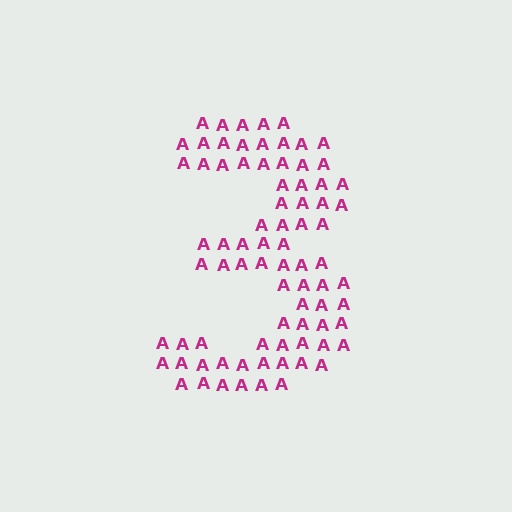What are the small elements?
The small elements are letter A's.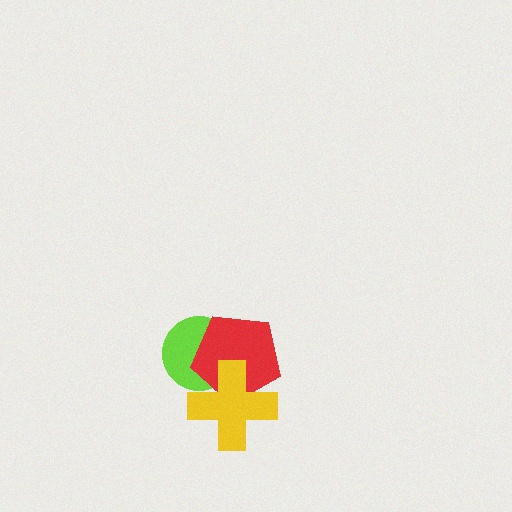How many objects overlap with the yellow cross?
2 objects overlap with the yellow cross.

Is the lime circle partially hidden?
Yes, it is partially covered by another shape.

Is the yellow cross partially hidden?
No, no other shape covers it.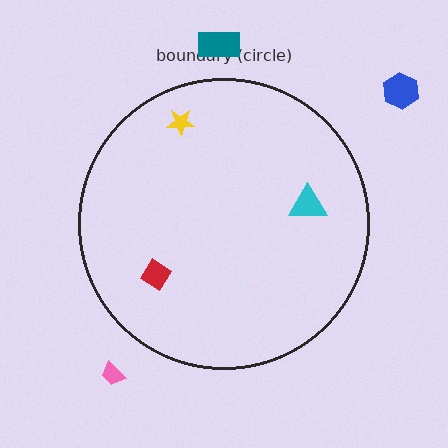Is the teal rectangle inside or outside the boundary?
Outside.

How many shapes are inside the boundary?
3 inside, 3 outside.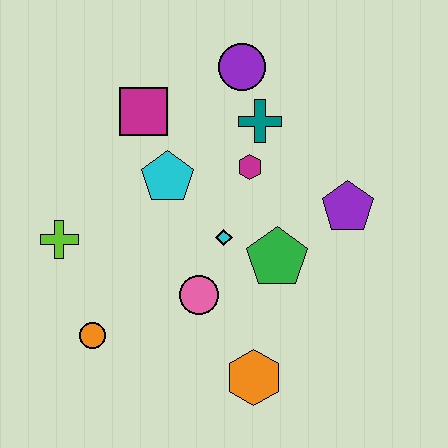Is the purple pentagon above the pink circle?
Yes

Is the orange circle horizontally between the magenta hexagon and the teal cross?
No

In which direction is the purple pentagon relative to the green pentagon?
The purple pentagon is to the right of the green pentagon.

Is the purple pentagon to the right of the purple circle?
Yes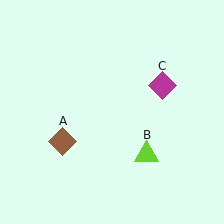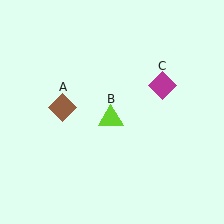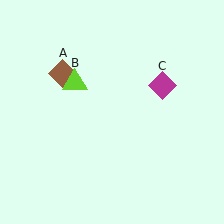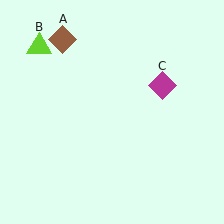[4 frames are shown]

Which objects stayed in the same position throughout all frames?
Magenta diamond (object C) remained stationary.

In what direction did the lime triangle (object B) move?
The lime triangle (object B) moved up and to the left.